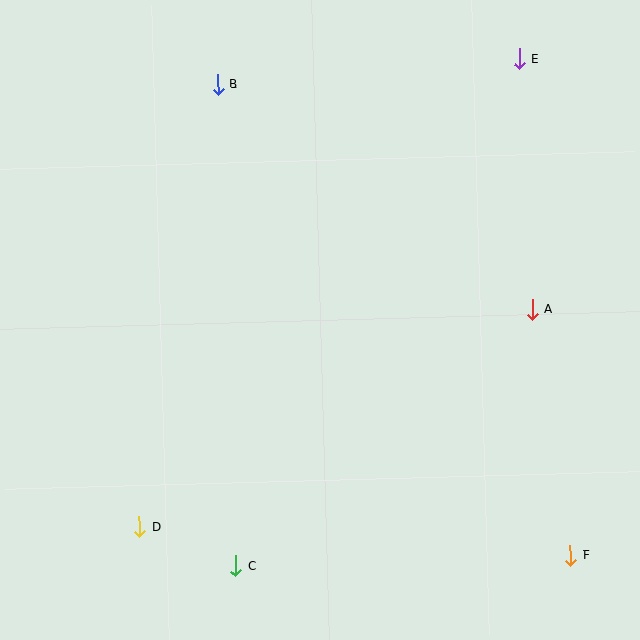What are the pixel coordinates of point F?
Point F is at (570, 556).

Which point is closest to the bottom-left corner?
Point D is closest to the bottom-left corner.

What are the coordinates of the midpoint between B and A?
The midpoint between B and A is at (375, 197).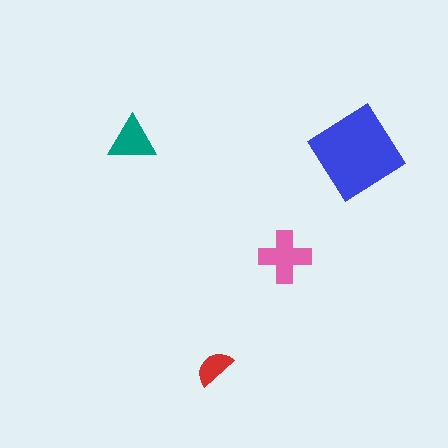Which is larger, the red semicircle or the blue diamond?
The blue diamond.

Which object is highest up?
The teal triangle is topmost.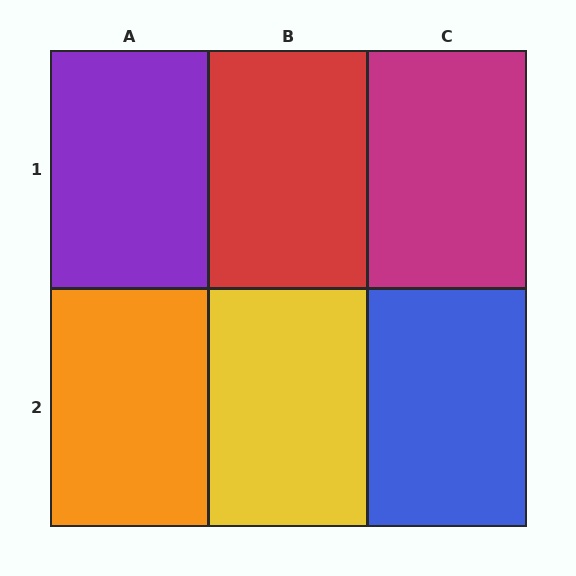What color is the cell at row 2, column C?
Blue.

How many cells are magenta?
1 cell is magenta.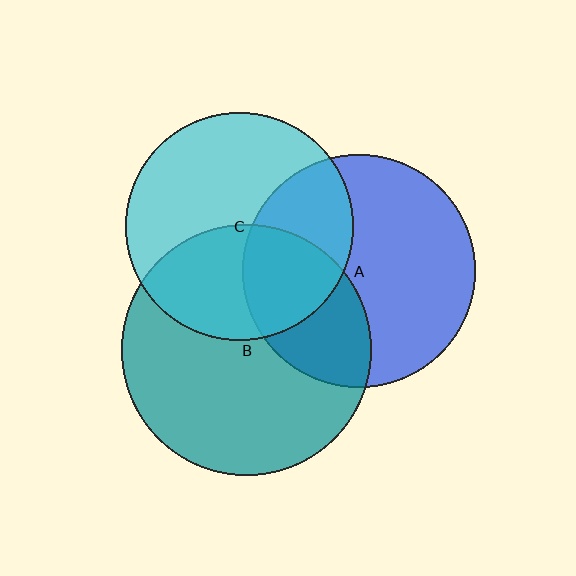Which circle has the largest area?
Circle B (teal).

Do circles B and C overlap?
Yes.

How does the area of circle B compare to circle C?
Approximately 1.2 times.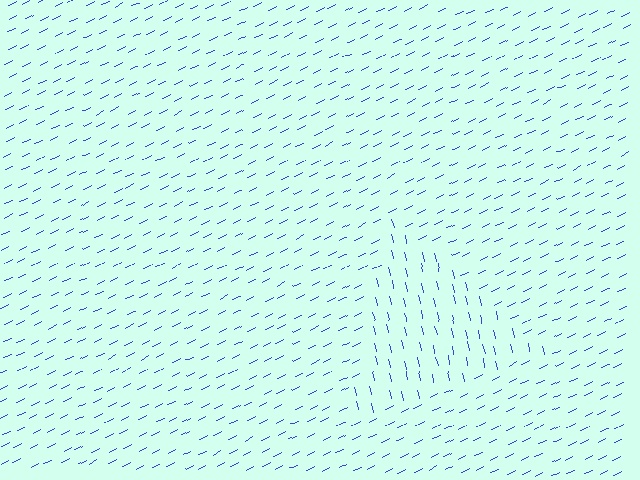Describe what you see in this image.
The image is filled with small blue line segments. A triangle region in the image has lines oriented differently from the surrounding lines, creating a visible texture boundary.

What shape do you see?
I see a triangle.